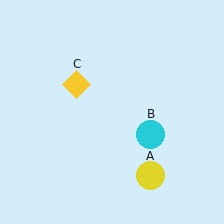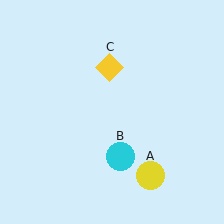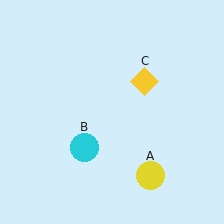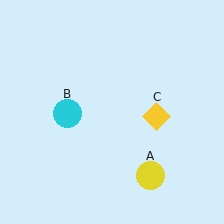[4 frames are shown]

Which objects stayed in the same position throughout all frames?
Yellow circle (object A) remained stationary.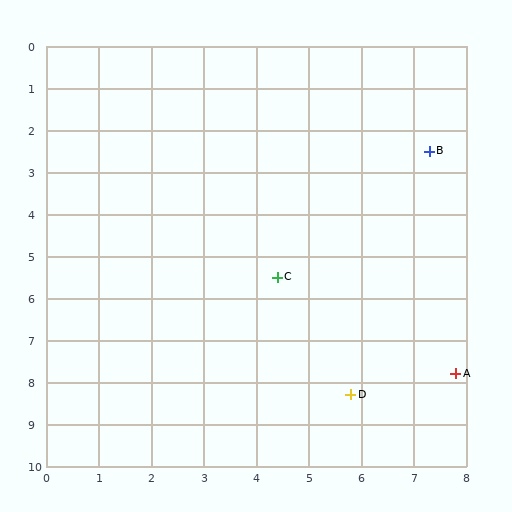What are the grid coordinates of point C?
Point C is at approximately (4.4, 5.5).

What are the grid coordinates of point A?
Point A is at approximately (7.8, 7.8).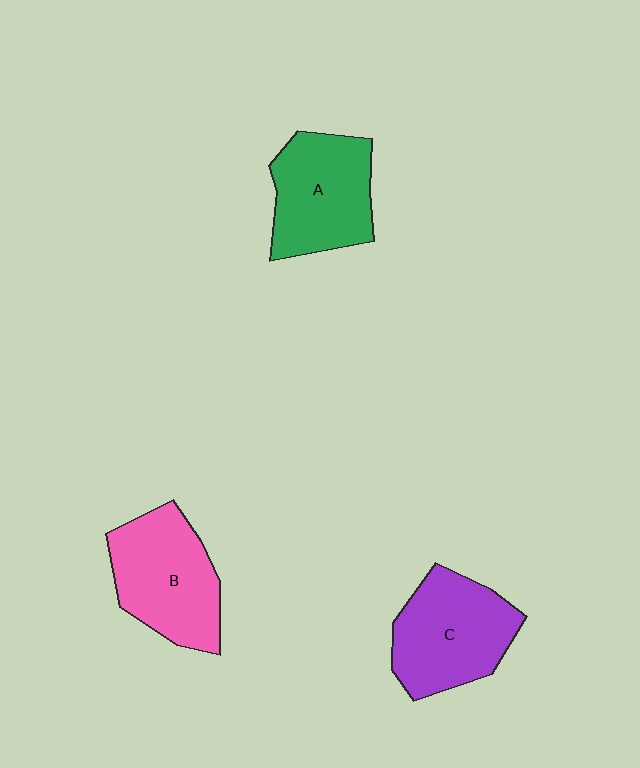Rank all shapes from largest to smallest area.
From largest to smallest: B (pink), C (purple), A (green).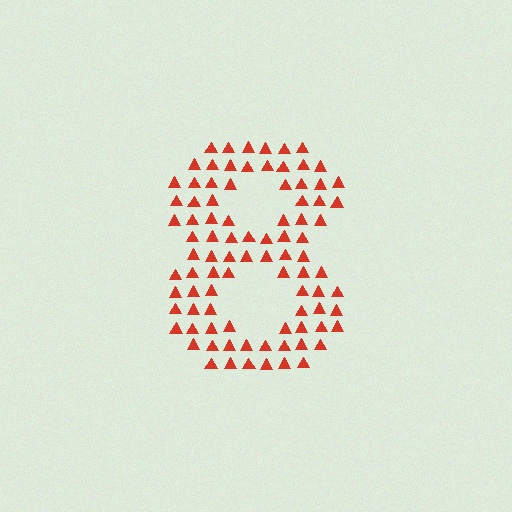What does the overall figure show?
The overall figure shows the digit 8.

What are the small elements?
The small elements are triangles.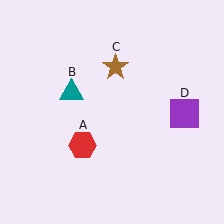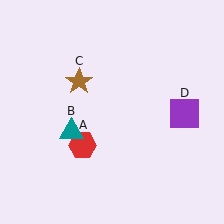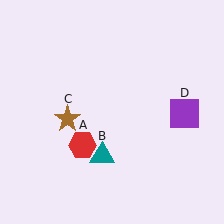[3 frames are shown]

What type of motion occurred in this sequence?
The teal triangle (object B), brown star (object C) rotated counterclockwise around the center of the scene.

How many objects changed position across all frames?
2 objects changed position: teal triangle (object B), brown star (object C).